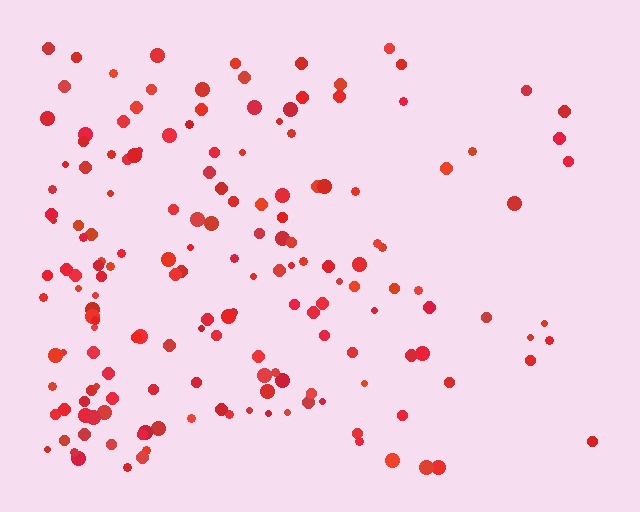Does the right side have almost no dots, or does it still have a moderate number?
Still a moderate number, just noticeably fewer than the left.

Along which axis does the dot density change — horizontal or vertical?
Horizontal.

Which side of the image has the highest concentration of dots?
The left.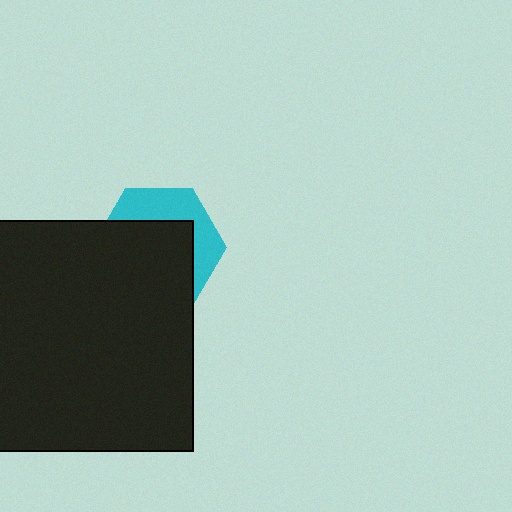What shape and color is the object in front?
The object in front is a black square.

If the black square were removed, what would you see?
You would see the complete cyan hexagon.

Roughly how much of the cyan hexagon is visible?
A small part of it is visible (roughly 37%).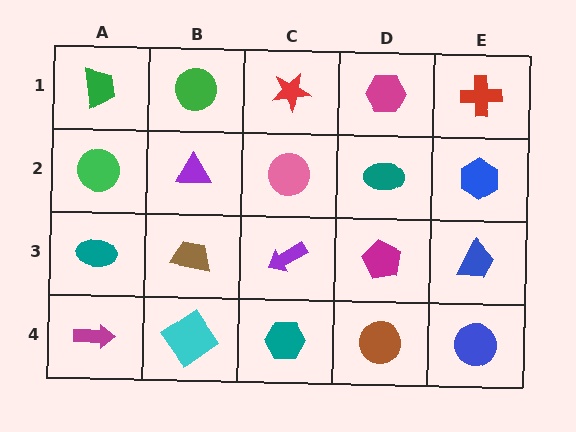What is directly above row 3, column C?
A pink circle.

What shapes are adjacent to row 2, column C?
A red star (row 1, column C), a purple arrow (row 3, column C), a purple triangle (row 2, column B), a teal ellipse (row 2, column D).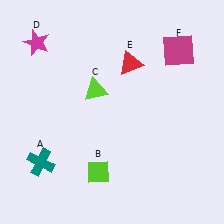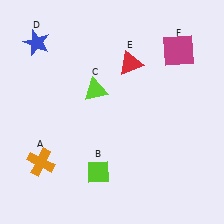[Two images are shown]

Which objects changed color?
A changed from teal to orange. D changed from magenta to blue.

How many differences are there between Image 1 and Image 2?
There are 2 differences between the two images.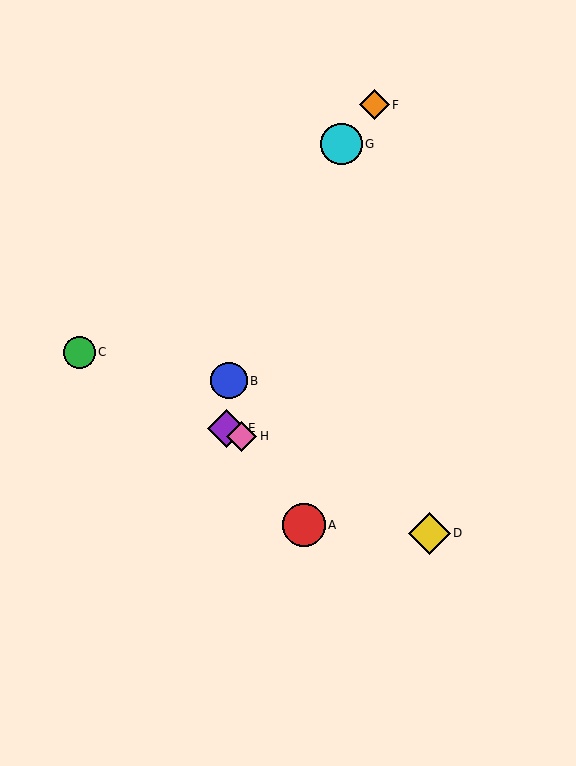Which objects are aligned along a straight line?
Objects C, D, E, H are aligned along a straight line.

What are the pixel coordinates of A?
Object A is at (304, 525).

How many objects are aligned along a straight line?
4 objects (C, D, E, H) are aligned along a straight line.